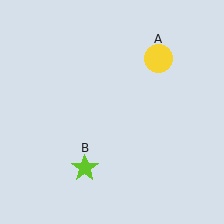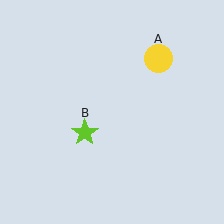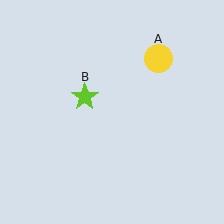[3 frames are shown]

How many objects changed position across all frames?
1 object changed position: lime star (object B).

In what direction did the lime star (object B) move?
The lime star (object B) moved up.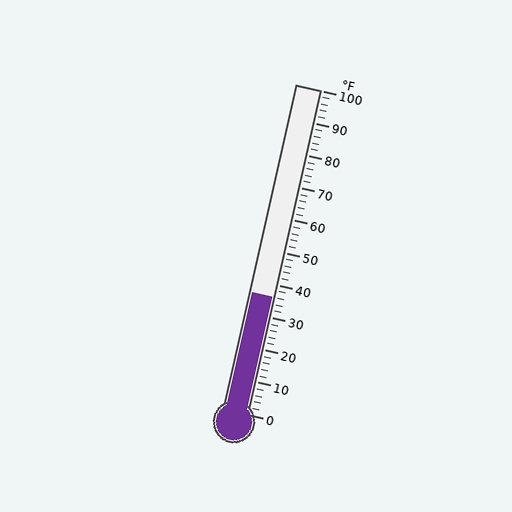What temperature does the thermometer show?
The thermometer shows approximately 36°F.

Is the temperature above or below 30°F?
The temperature is above 30°F.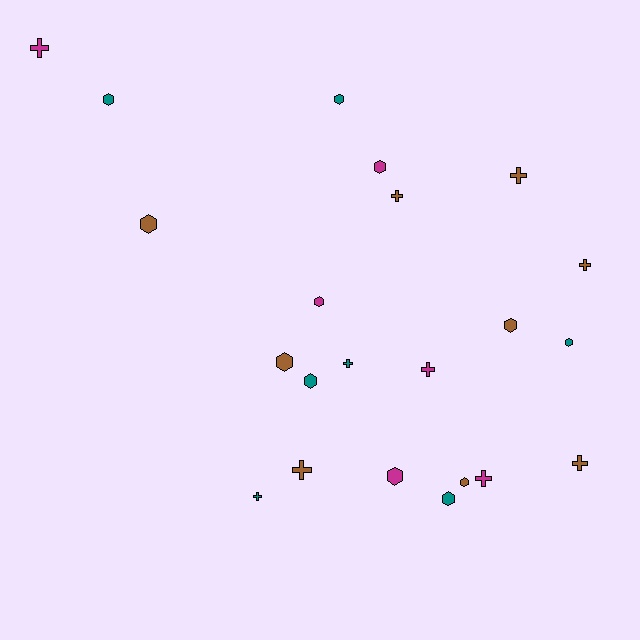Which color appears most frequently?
Brown, with 9 objects.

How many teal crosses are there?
There are 2 teal crosses.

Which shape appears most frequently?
Hexagon, with 12 objects.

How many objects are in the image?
There are 22 objects.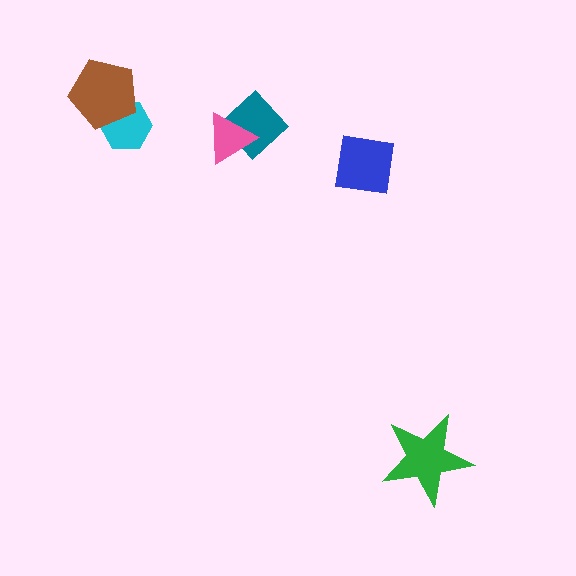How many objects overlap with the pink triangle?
1 object overlaps with the pink triangle.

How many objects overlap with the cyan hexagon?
1 object overlaps with the cyan hexagon.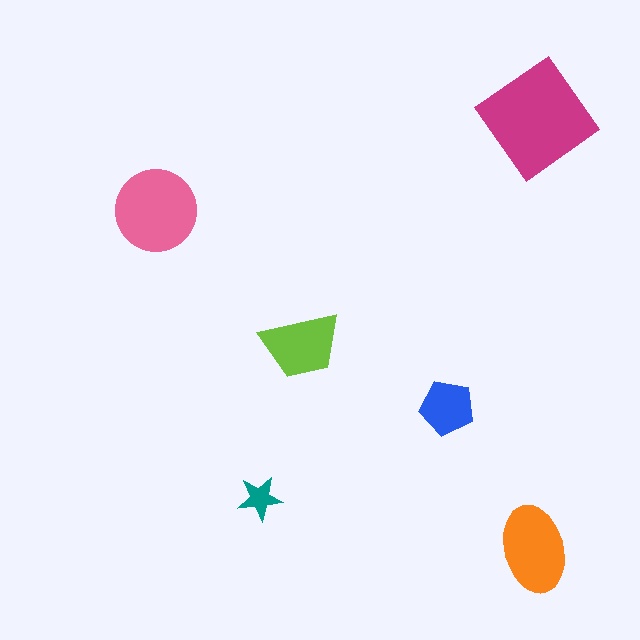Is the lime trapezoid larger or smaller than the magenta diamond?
Smaller.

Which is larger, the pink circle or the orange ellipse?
The pink circle.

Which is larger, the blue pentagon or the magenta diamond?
The magenta diamond.